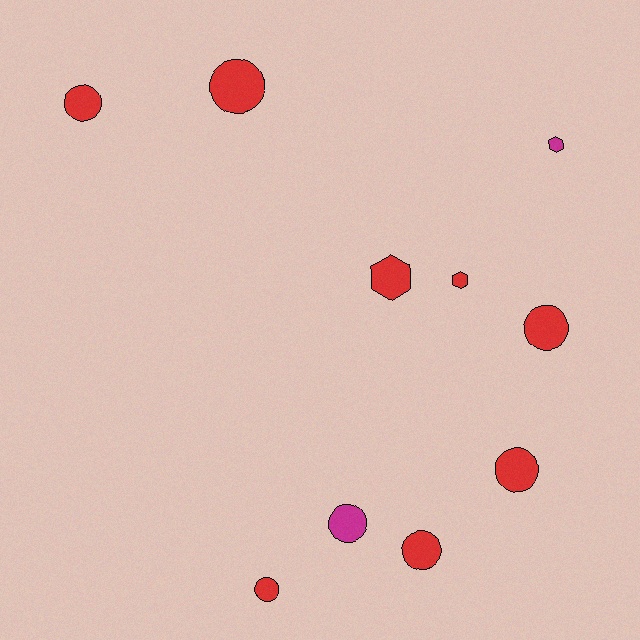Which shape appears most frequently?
Circle, with 7 objects.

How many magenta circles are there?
There is 1 magenta circle.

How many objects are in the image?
There are 10 objects.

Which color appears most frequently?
Red, with 8 objects.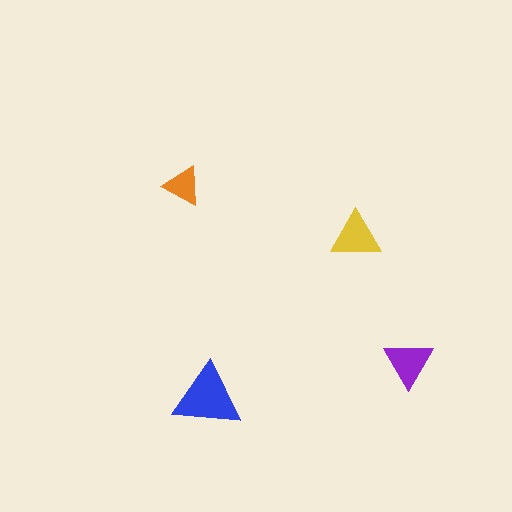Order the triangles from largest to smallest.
the blue one, the yellow one, the purple one, the orange one.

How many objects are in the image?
There are 4 objects in the image.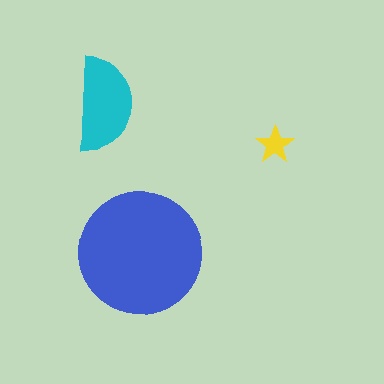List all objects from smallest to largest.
The yellow star, the cyan semicircle, the blue circle.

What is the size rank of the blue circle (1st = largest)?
1st.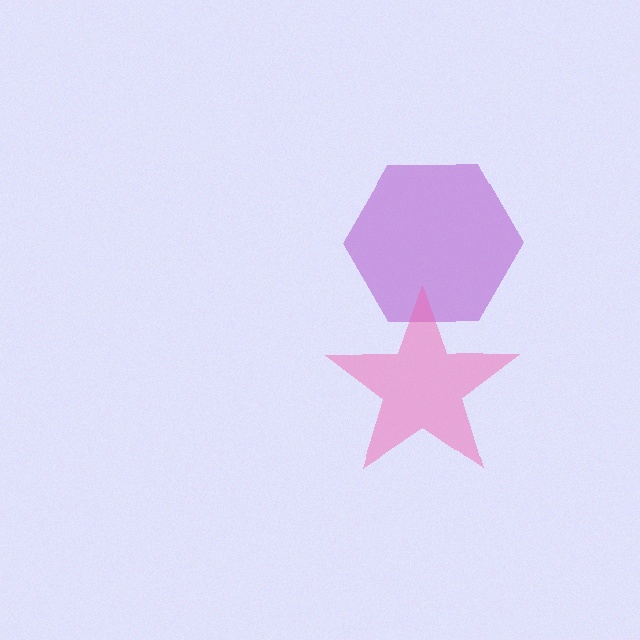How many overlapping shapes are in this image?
There are 2 overlapping shapes in the image.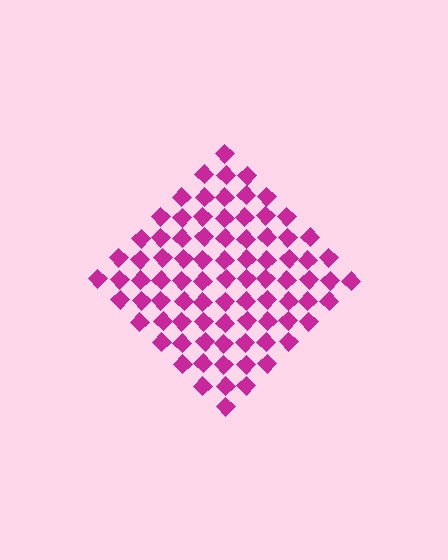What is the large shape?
The large shape is a diamond.